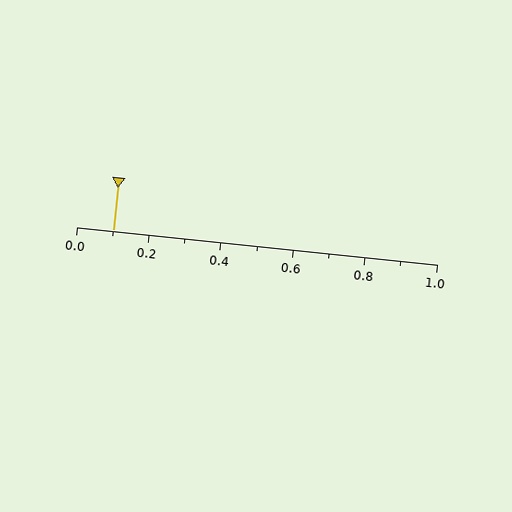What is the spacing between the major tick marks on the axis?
The major ticks are spaced 0.2 apart.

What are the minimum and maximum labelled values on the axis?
The axis runs from 0.0 to 1.0.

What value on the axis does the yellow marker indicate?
The marker indicates approximately 0.1.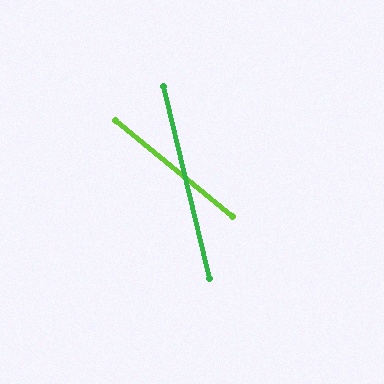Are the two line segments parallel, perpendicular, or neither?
Neither parallel nor perpendicular — they differ by about 37°.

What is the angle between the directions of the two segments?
Approximately 37 degrees.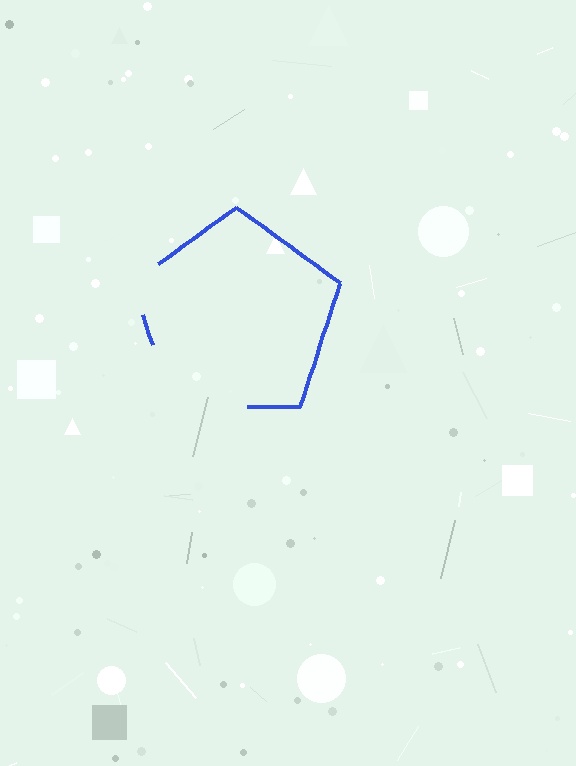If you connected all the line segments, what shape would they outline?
They would outline a pentagon.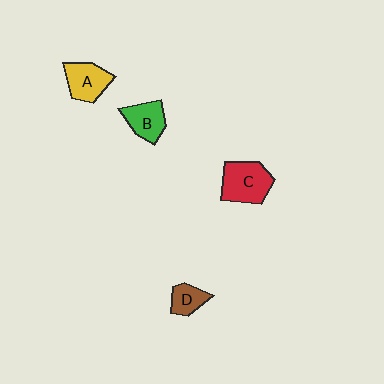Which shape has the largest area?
Shape C (red).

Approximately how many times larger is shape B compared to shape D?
Approximately 1.4 times.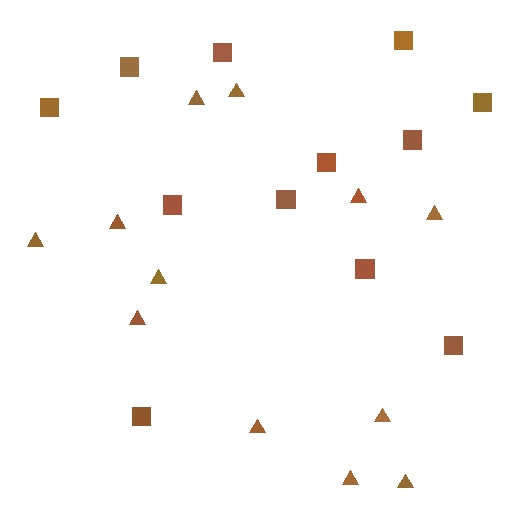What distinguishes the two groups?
There are 2 groups: one group of triangles (12) and one group of squares (12).